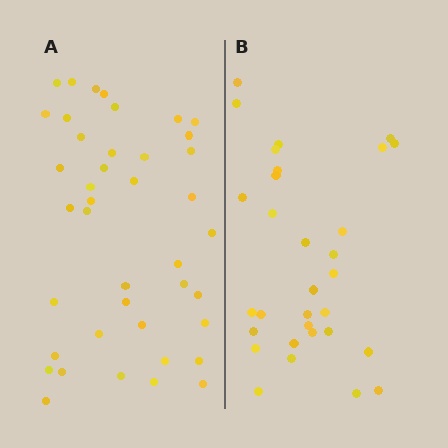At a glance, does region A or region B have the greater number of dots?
Region A (the left region) has more dots.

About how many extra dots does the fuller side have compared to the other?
Region A has roughly 10 or so more dots than region B.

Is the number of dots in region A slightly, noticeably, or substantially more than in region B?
Region A has noticeably more, but not dramatically so. The ratio is roughly 1.3 to 1.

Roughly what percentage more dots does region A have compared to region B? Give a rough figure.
About 30% more.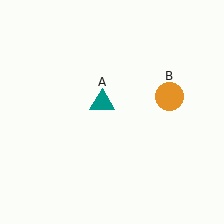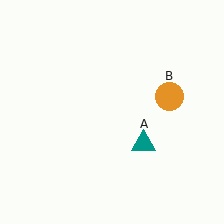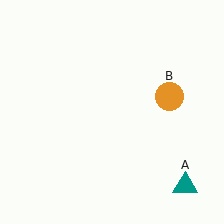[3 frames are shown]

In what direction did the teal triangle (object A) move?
The teal triangle (object A) moved down and to the right.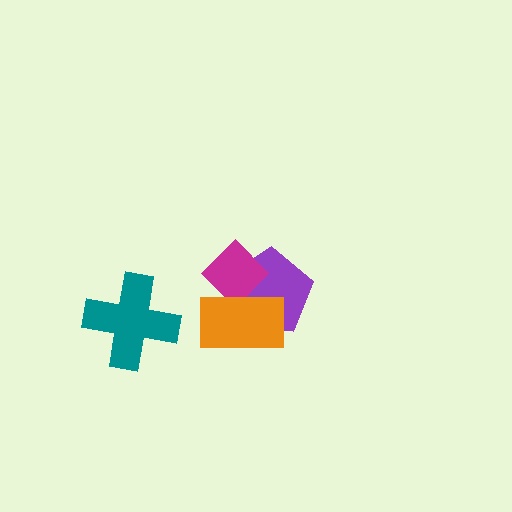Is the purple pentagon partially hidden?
Yes, it is partially covered by another shape.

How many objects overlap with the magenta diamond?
2 objects overlap with the magenta diamond.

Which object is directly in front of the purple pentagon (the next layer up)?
The magenta diamond is directly in front of the purple pentagon.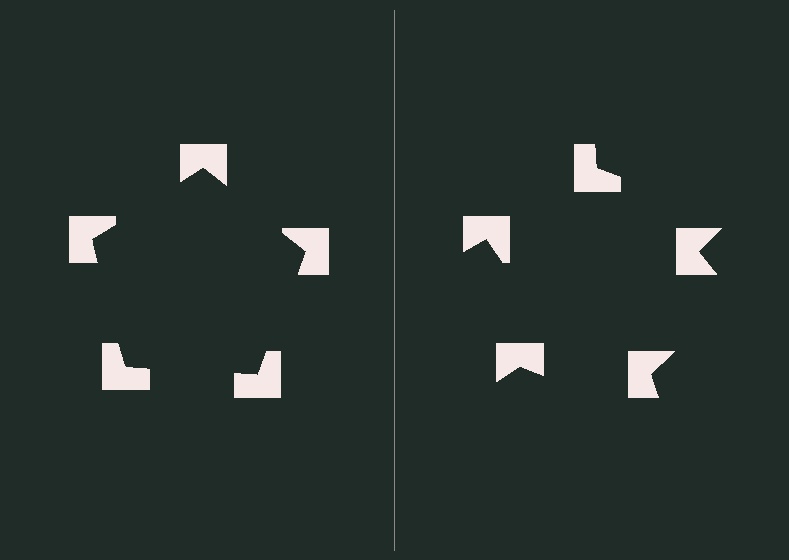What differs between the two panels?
The notched squares are positioned identically on both sides; only the wedge orientations differ. On the left they align to a pentagon; on the right they are misaligned.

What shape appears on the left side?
An illusory pentagon.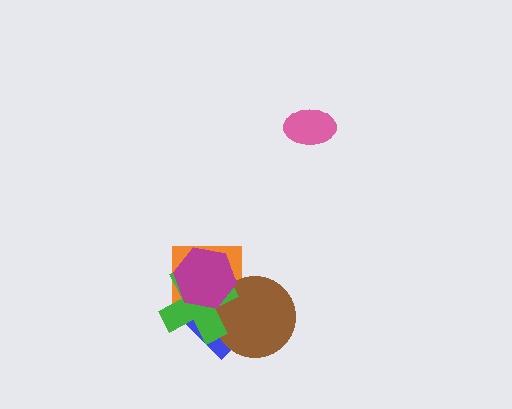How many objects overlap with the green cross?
4 objects overlap with the green cross.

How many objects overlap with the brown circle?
4 objects overlap with the brown circle.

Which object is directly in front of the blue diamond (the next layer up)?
The brown circle is directly in front of the blue diamond.